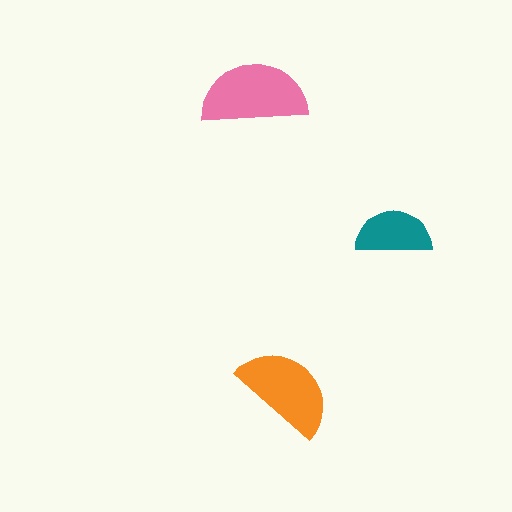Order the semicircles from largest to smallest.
the pink one, the orange one, the teal one.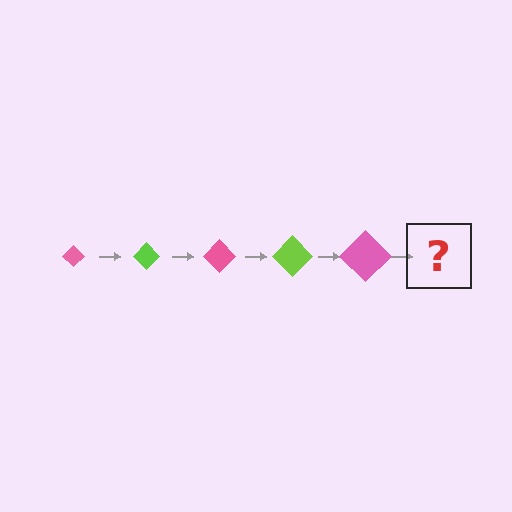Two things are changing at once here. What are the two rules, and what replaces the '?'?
The two rules are that the diamond grows larger each step and the color cycles through pink and lime. The '?' should be a lime diamond, larger than the previous one.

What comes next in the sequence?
The next element should be a lime diamond, larger than the previous one.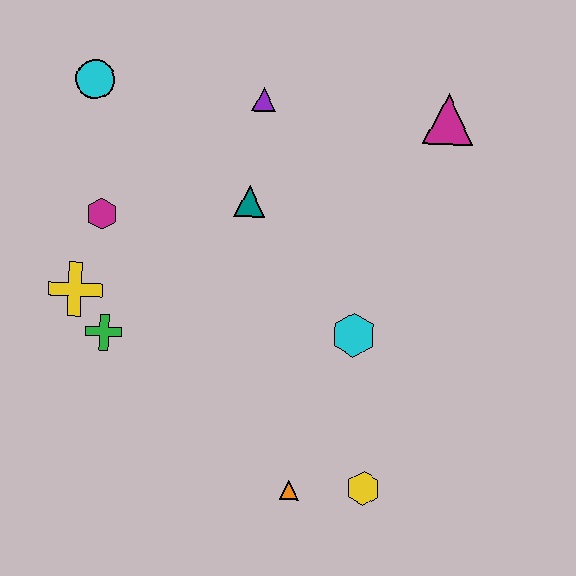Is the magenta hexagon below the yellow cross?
No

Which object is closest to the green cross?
The yellow cross is closest to the green cross.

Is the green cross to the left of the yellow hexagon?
Yes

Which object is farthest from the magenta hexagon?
The yellow hexagon is farthest from the magenta hexagon.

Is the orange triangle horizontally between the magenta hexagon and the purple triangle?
No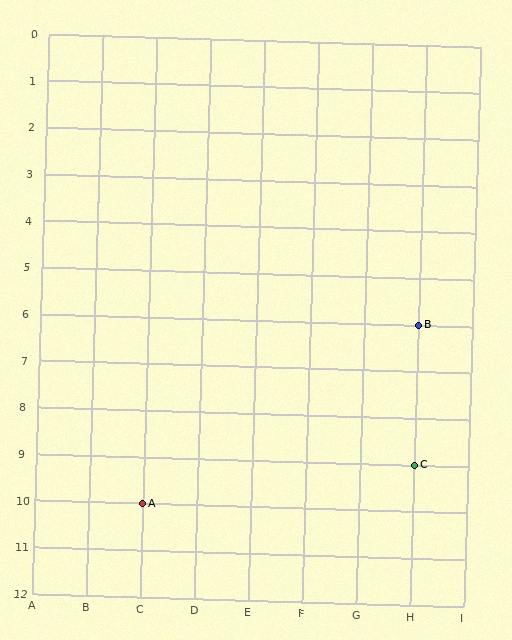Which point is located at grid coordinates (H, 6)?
Point B is at (H, 6).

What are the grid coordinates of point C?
Point C is at grid coordinates (H, 9).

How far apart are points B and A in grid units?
Points B and A are 5 columns and 4 rows apart (about 6.4 grid units diagonally).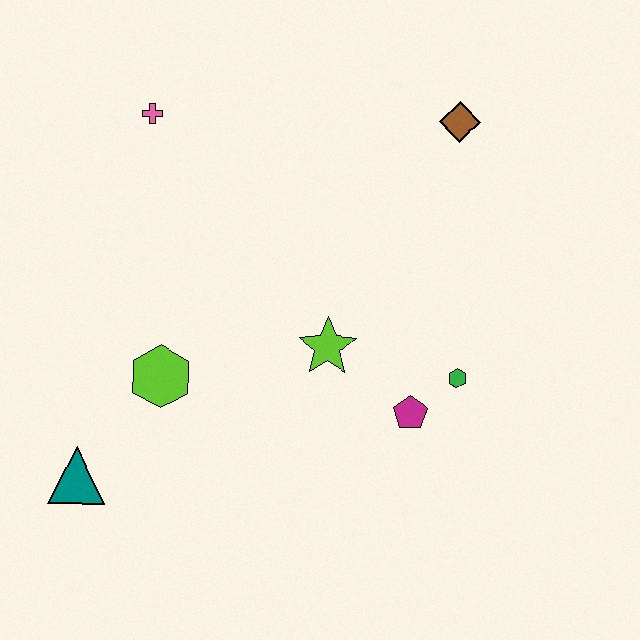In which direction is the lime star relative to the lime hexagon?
The lime star is to the right of the lime hexagon.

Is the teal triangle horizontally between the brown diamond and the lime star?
No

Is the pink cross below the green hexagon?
No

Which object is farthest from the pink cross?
The green hexagon is farthest from the pink cross.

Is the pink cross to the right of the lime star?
No